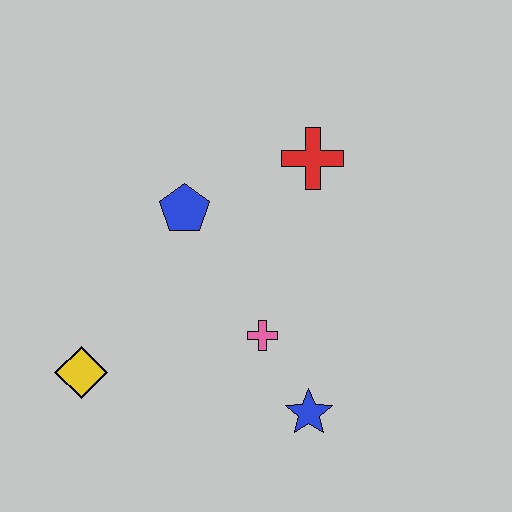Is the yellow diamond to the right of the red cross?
No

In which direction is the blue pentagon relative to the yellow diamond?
The blue pentagon is above the yellow diamond.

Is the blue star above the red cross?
No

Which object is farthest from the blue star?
The red cross is farthest from the blue star.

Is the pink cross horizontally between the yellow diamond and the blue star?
Yes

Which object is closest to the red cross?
The blue pentagon is closest to the red cross.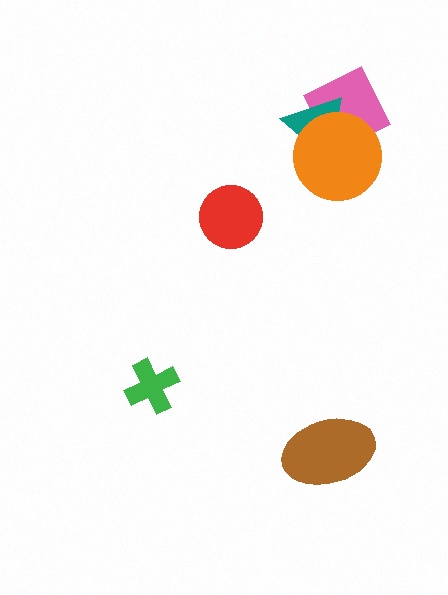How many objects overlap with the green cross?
0 objects overlap with the green cross.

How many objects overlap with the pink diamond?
2 objects overlap with the pink diamond.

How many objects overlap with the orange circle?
2 objects overlap with the orange circle.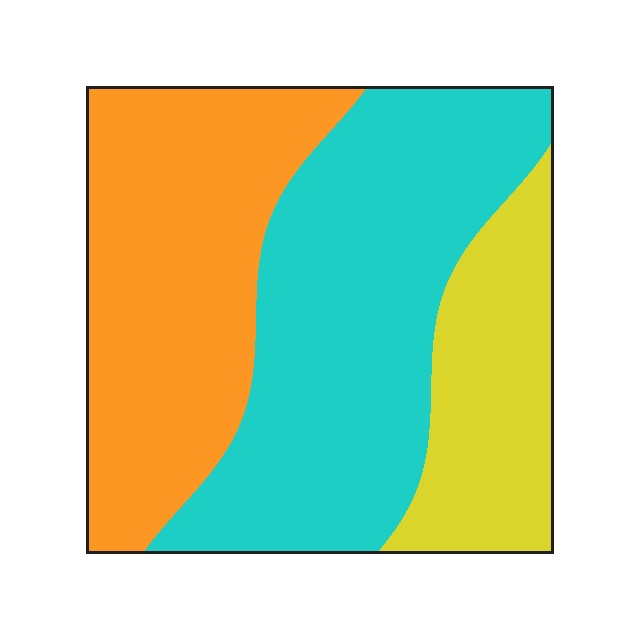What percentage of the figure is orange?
Orange covers roughly 35% of the figure.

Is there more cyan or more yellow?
Cyan.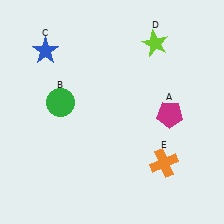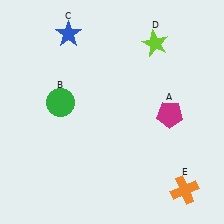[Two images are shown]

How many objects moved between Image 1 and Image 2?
2 objects moved between the two images.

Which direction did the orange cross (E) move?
The orange cross (E) moved down.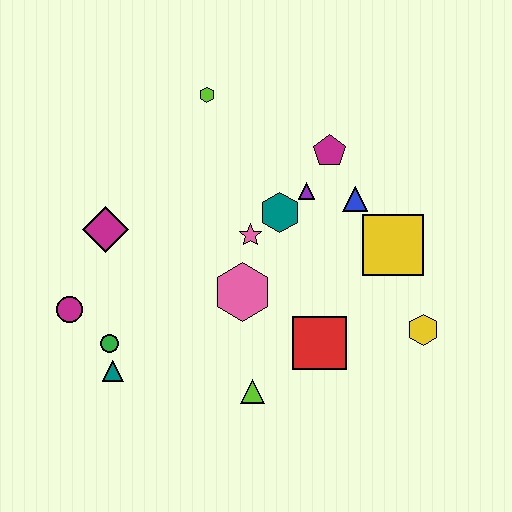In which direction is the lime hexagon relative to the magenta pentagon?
The lime hexagon is to the left of the magenta pentagon.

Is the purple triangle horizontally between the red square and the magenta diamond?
Yes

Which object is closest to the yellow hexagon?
The yellow square is closest to the yellow hexagon.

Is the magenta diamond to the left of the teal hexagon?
Yes